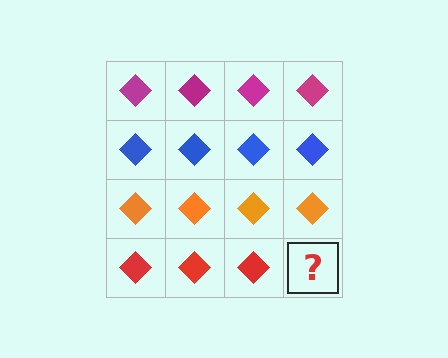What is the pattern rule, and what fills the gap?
The rule is that each row has a consistent color. The gap should be filled with a red diamond.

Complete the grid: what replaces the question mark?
The question mark should be replaced with a red diamond.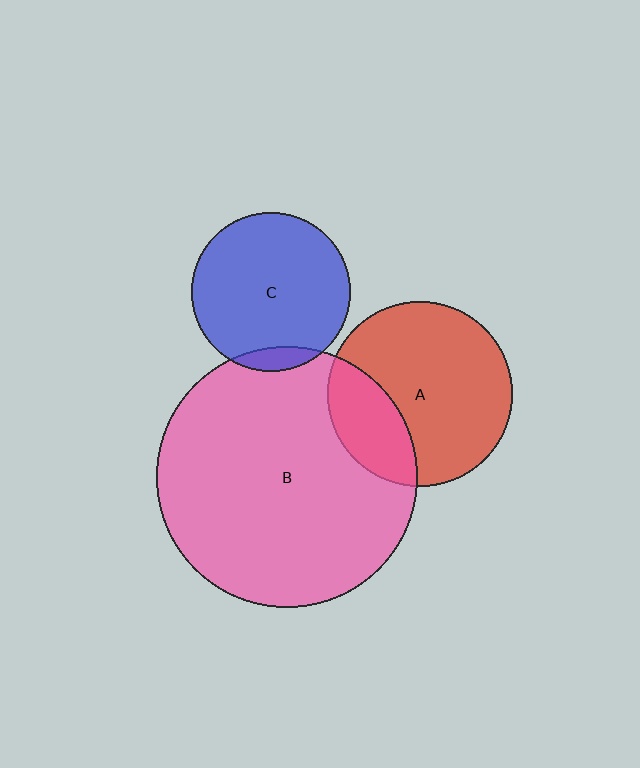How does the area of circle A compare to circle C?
Approximately 1.3 times.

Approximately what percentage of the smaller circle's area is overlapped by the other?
Approximately 10%.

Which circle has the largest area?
Circle B (pink).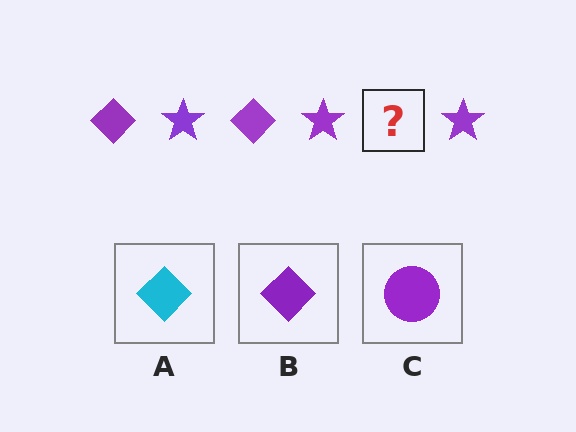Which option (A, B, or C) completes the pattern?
B.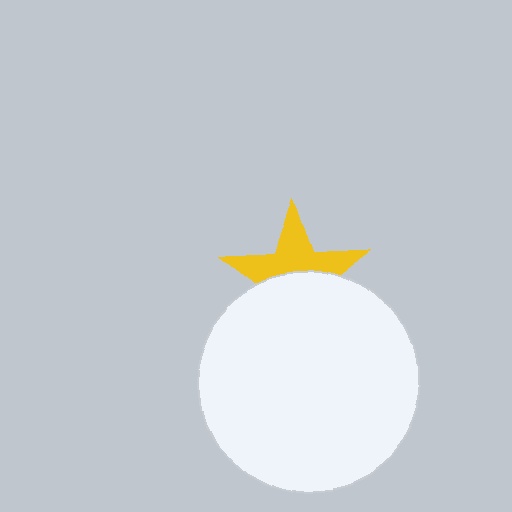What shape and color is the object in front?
The object in front is a white circle.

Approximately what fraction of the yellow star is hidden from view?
Roughly 51% of the yellow star is hidden behind the white circle.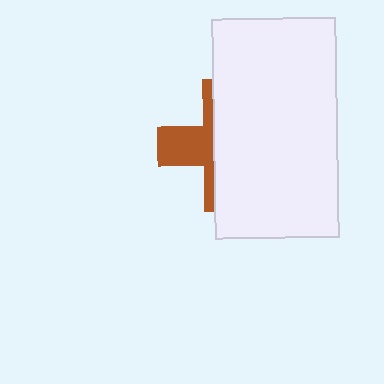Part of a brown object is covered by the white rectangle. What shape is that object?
It is a cross.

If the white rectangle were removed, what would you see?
You would see the complete brown cross.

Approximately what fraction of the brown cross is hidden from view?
Roughly 65% of the brown cross is hidden behind the white rectangle.